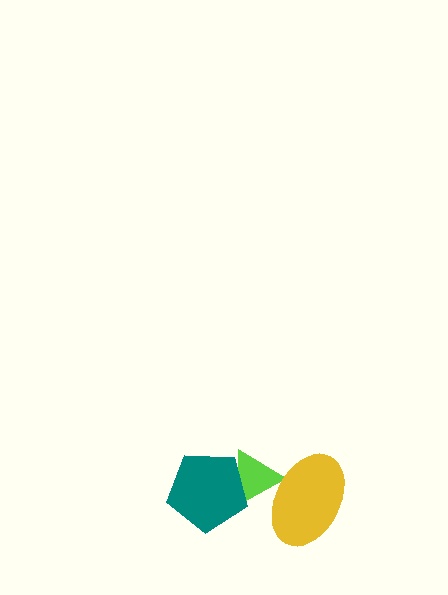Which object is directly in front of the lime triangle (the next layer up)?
The yellow ellipse is directly in front of the lime triangle.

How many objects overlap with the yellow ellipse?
1 object overlaps with the yellow ellipse.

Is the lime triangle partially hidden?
Yes, it is partially covered by another shape.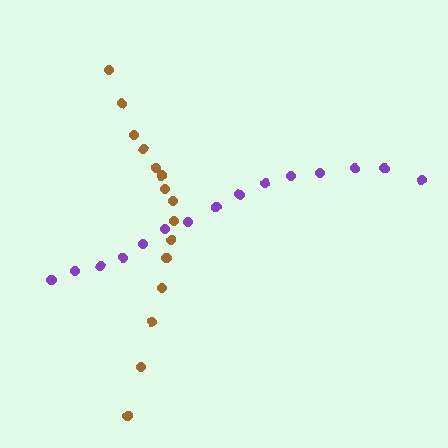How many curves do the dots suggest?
There are 2 distinct paths.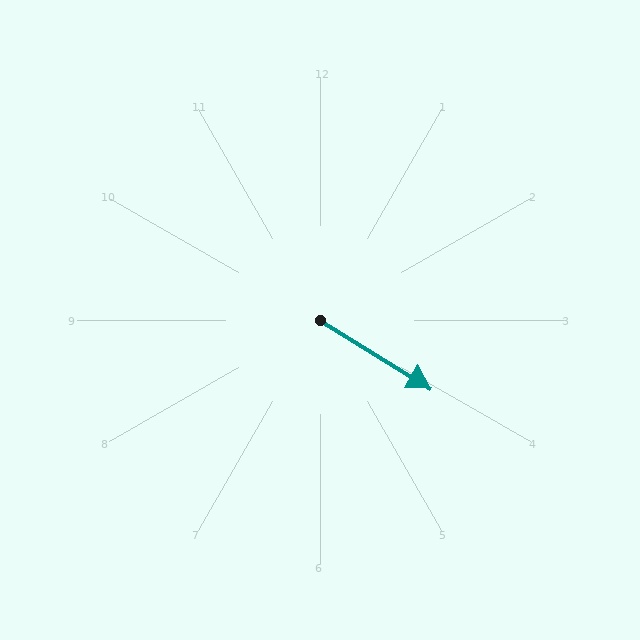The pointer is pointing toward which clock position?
Roughly 4 o'clock.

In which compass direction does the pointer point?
Southeast.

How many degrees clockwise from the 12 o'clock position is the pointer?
Approximately 122 degrees.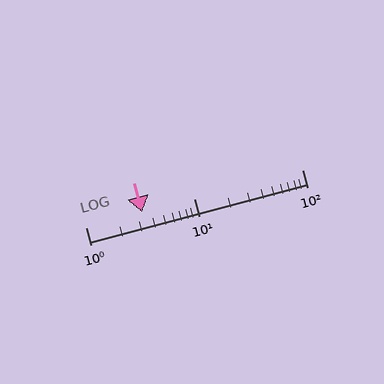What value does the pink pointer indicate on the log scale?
The pointer indicates approximately 3.3.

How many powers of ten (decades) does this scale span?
The scale spans 2 decades, from 1 to 100.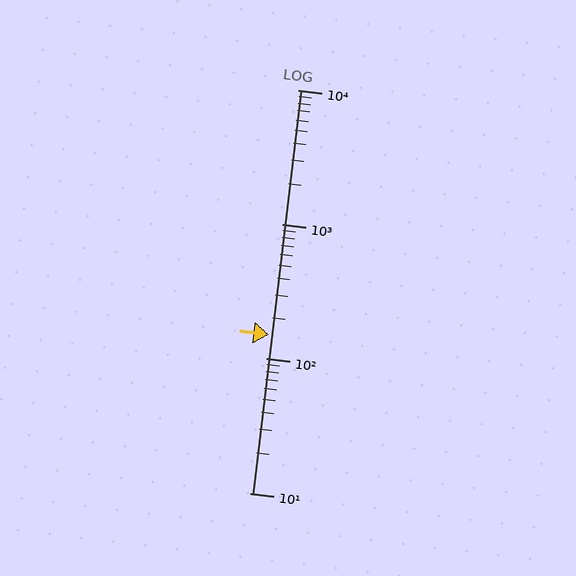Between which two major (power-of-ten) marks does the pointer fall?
The pointer is between 100 and 1000.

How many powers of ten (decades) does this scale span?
The scale spans 3 decades, from 10 to 10000.